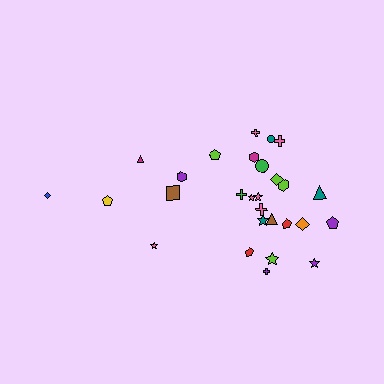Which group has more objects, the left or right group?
The right group.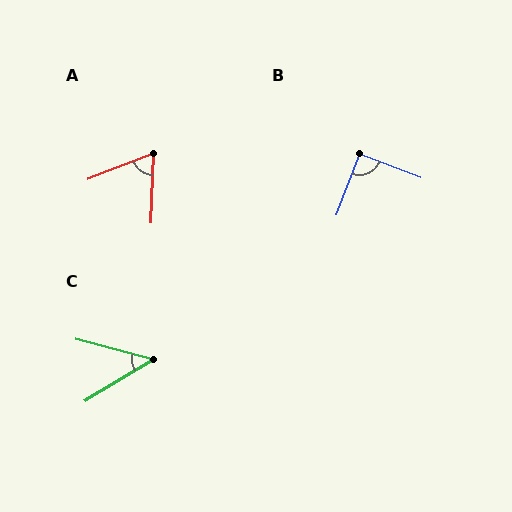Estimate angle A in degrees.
Approximately 67 degrees.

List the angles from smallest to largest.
C (46°), A (67°), B (89°).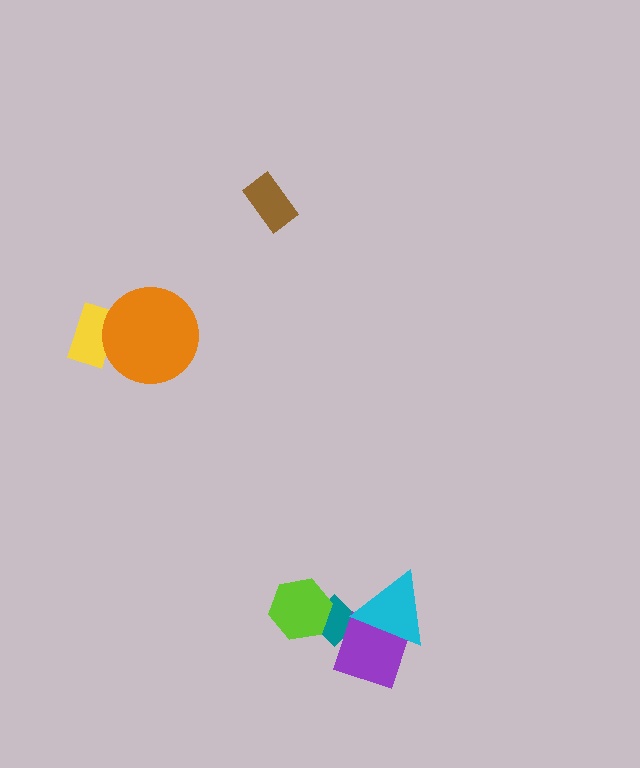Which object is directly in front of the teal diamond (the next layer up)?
The lime hexagon is directly in front of the teal diamond.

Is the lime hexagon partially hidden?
No, no other shape covers it.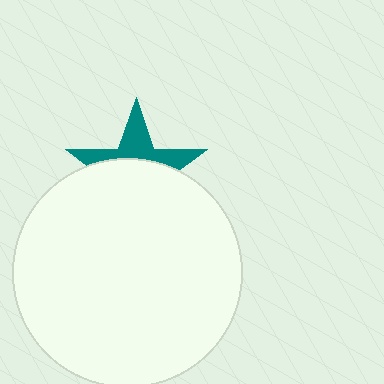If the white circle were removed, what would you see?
You would see the complete teal star.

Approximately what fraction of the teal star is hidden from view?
Roughly 62% of the teal star is hidden behind the white circle.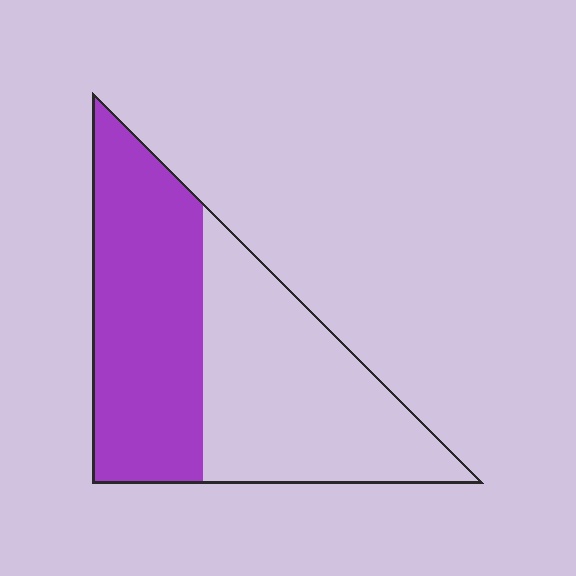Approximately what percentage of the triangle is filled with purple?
Approximately 50%.